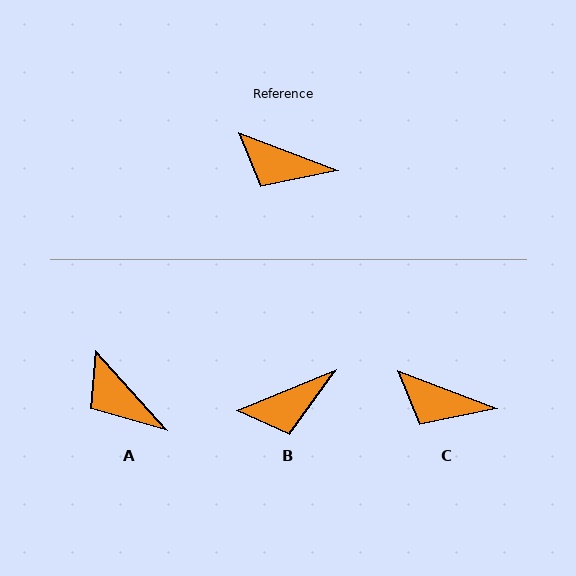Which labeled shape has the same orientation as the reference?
C.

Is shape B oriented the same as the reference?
No, it is off by about 43 degrees.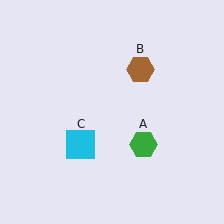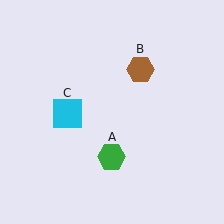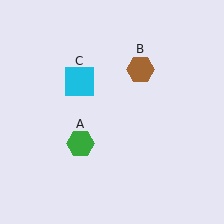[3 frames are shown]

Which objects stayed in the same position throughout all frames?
Brown hexagon (object B) remained stationary.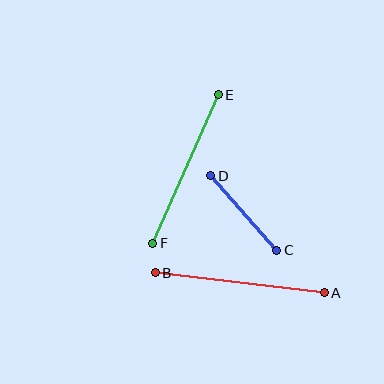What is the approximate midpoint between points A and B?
The midpoint is at approximately (240, 283) pixels.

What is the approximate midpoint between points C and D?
The midpoint is at approximately (244, 213) pixels.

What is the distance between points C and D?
The distance is approximately 100 pixels.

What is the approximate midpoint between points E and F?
The midpoint is at approximately (185, 169) pixels.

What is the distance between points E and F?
The distance is approximately 162 pixels.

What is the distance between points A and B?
The distance is approximately 170 pixels.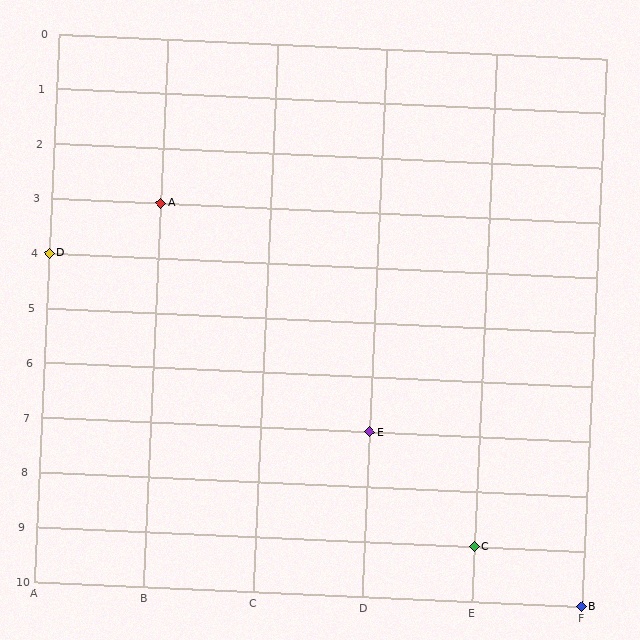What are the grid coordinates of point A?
Point A is at grid coordinates (B, 3).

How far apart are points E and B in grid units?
Points E and B are 2 columns and 3 rows apart (about 3.6 grid units diagonally).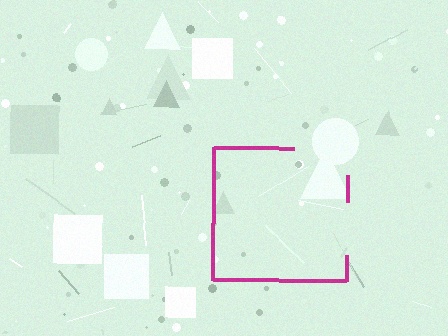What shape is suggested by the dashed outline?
The dashed outline suggests a square.